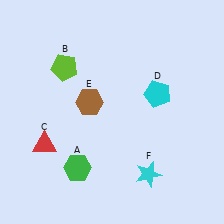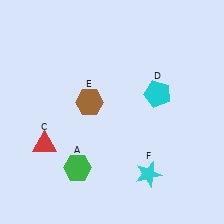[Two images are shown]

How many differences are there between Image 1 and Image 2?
There is 1 difference between the two images.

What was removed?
The lime pentagon (B) was removed in Image 2.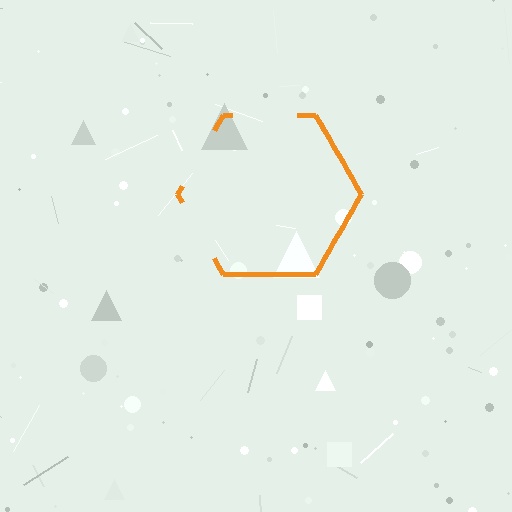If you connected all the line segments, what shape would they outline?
They would outline a hexagon.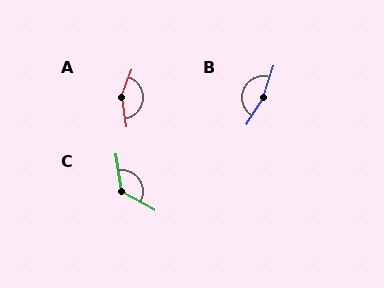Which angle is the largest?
B, at approximately 165 degrees.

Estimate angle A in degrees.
Approximately 149 degrees.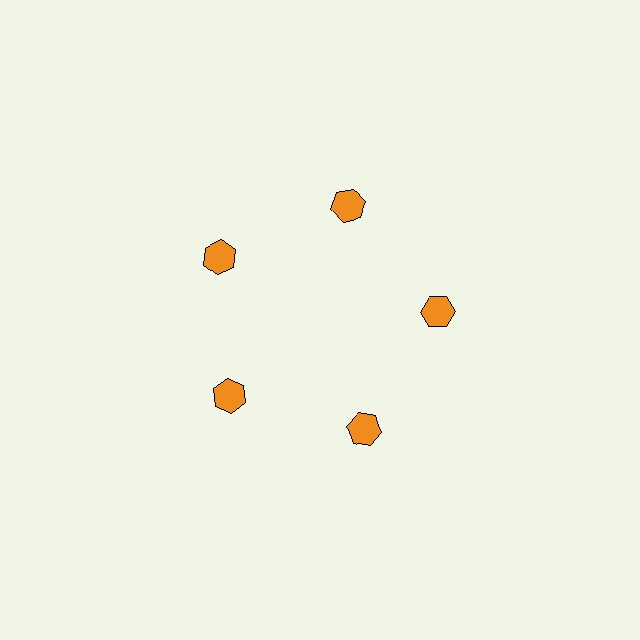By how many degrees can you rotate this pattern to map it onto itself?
The pattern maps onto itself every 72 degrees of rotation.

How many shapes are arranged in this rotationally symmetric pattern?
There are 5 shapes, arranged in 5 groups of 1.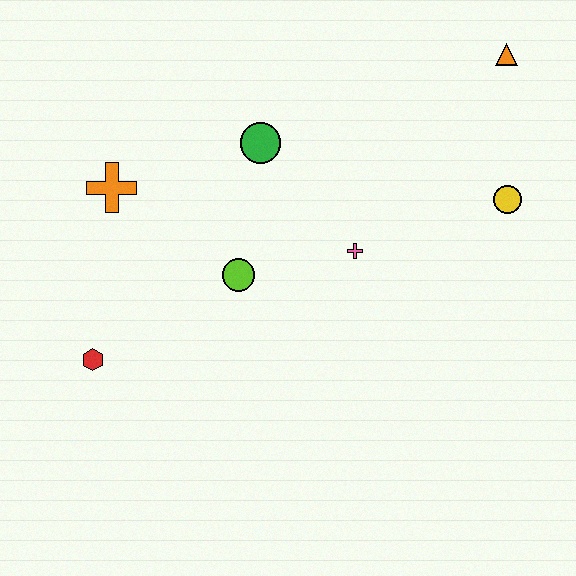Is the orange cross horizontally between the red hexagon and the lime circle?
Yes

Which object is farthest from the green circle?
The red hexagon is farthest from the green circle.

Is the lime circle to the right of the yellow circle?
No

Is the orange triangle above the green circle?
Yes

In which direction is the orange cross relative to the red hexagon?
The orange cross is above the red hexagon.